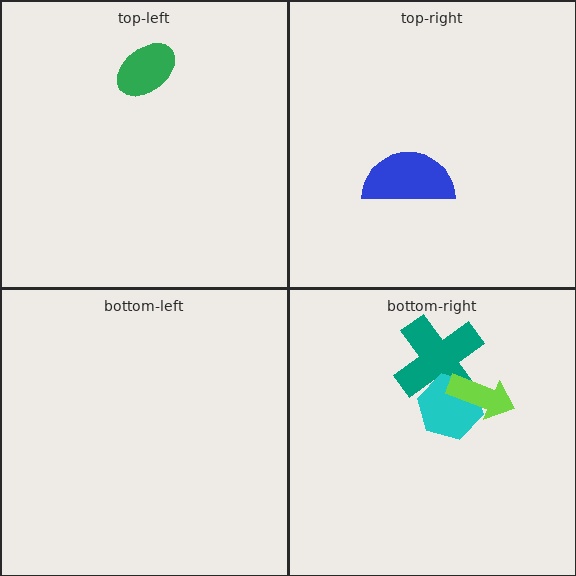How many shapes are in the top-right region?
1.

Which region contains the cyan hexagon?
The bottom-right region.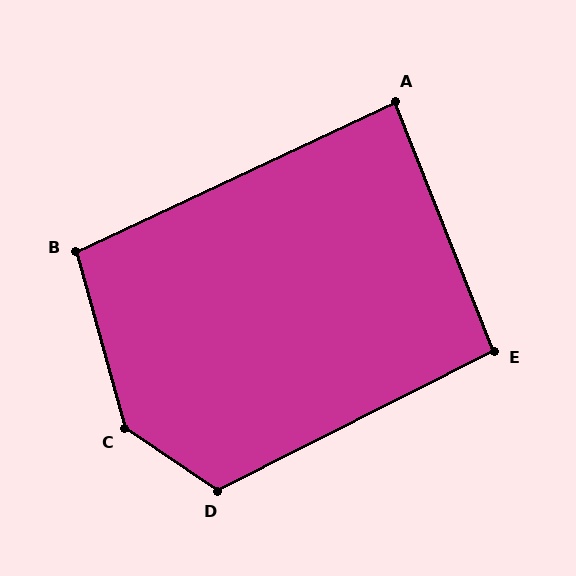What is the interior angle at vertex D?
Approximately 119 degrees (obtuse).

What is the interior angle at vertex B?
Approximately 100 degrees (obtuse).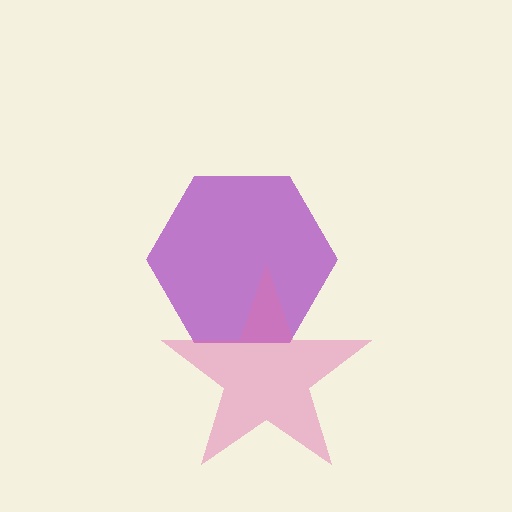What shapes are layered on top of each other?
The layered shapes are: a purple hexagon, a pink star.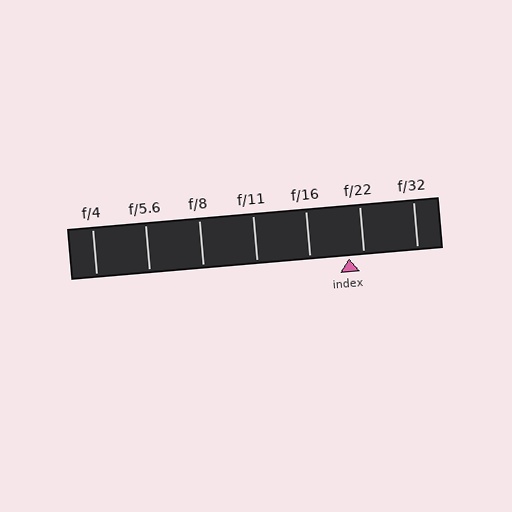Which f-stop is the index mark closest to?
The index mark is closest to f/22.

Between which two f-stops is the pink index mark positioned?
The index mark is between f/16 and f/22.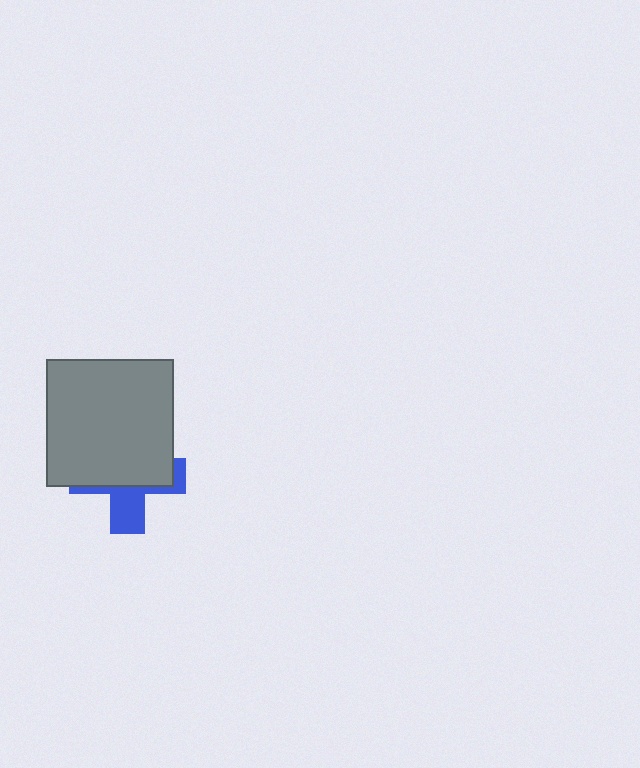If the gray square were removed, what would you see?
You would see the complete blue cross.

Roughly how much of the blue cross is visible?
A small part of it is visible (roughly 35%).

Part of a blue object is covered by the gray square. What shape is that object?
It is a cross.